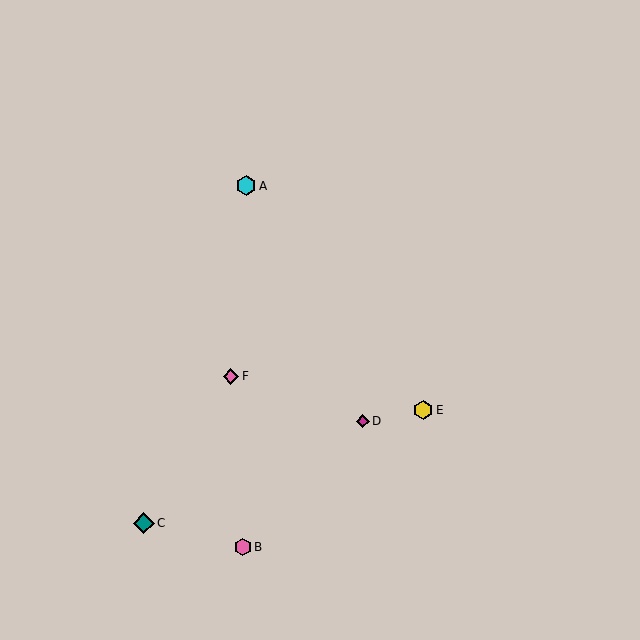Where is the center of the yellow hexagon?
The center of the yellow hexagon is at (423, 410).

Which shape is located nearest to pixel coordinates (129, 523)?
The teal diamond (labeled C) at (144, 523) is nearest to that location.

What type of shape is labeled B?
Shape B is a pink hexagon.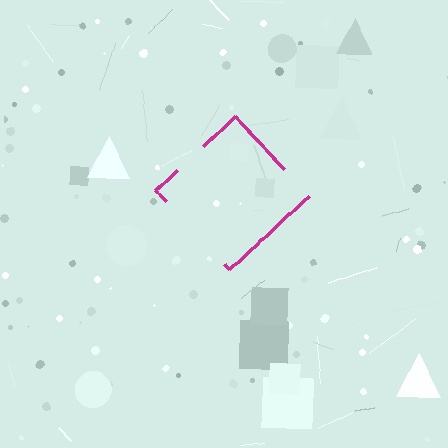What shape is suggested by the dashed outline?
The dashed outline suggests a diamond.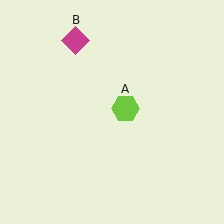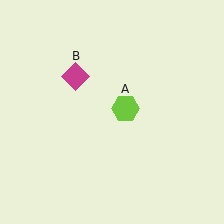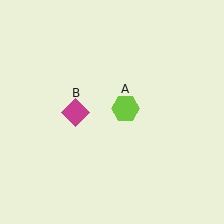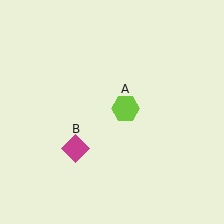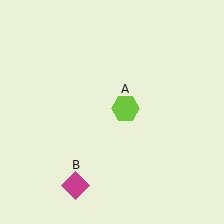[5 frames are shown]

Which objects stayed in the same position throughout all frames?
Lime hexagon (object A) remained stationary.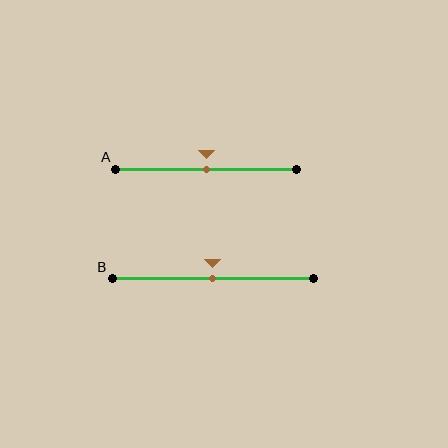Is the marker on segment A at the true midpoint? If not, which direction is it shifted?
Yes, the marker on segment A is at the true midpoint.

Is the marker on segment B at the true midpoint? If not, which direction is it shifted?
Yes, the marker on segment B is at the true midpoint.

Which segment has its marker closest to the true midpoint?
Segment A has its marker closest to the true midpoint.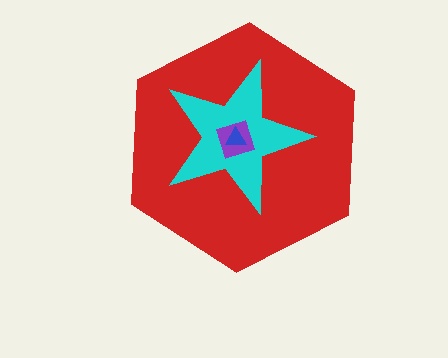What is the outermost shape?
The red hexagon.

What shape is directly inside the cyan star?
The purple diamond.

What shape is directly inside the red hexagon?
The cyan star.